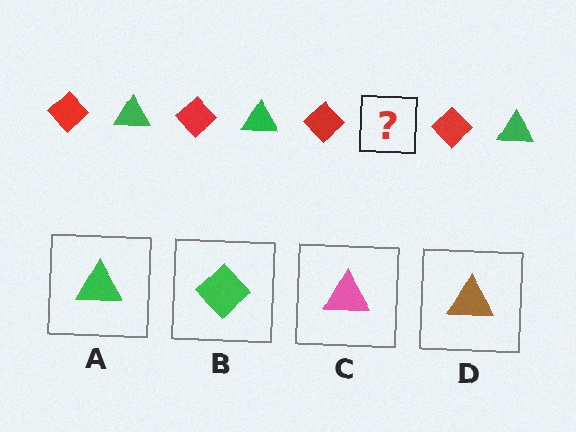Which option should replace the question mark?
Option A.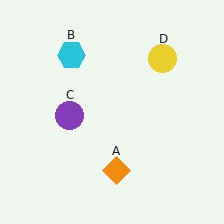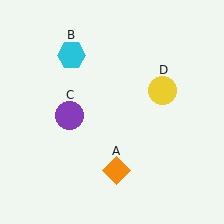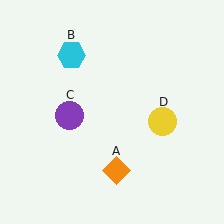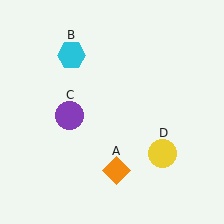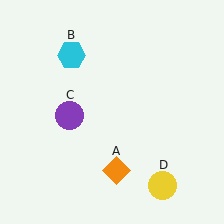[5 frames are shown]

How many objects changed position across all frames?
1 object changed position: yellow circle (object D).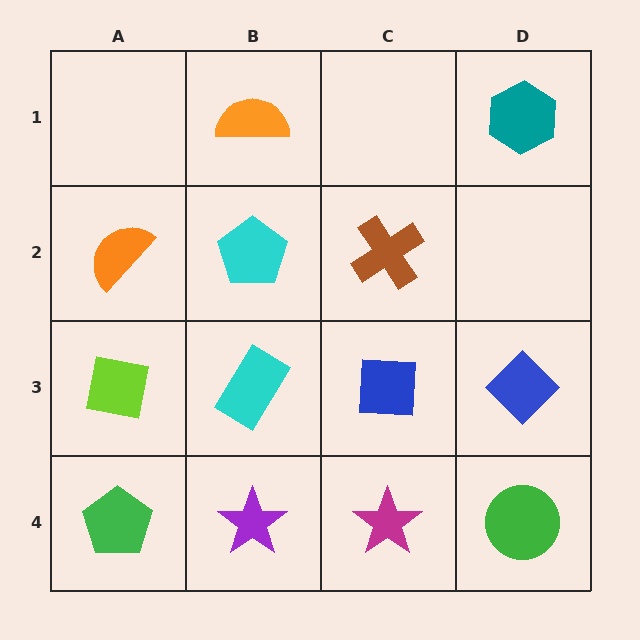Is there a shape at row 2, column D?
No, that cell is empty.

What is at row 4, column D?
A green circle.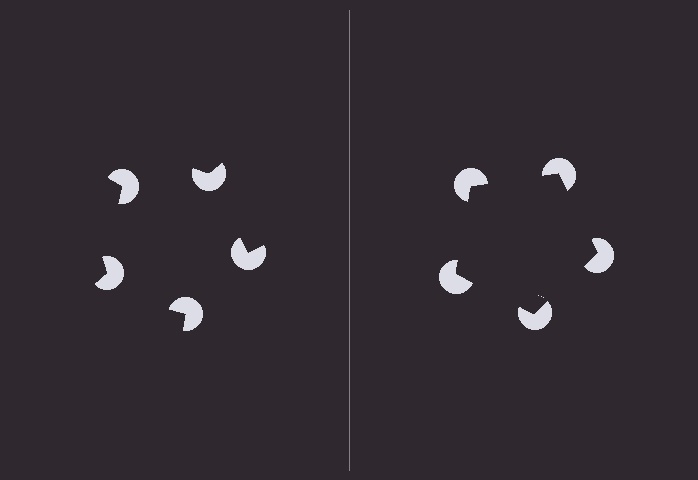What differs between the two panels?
The pac-man discs are positioned identically on both sides; only the wedge orientations differ. On the right they align to a pentagon; on the left they are misaligned.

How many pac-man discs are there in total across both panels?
10 — 5 on each side.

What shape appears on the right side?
An illusory pentagon.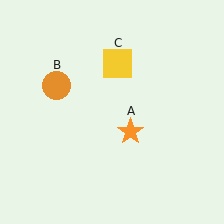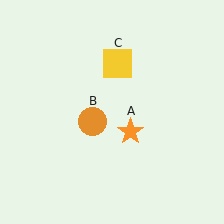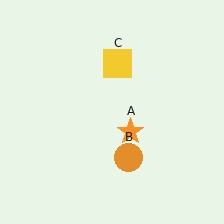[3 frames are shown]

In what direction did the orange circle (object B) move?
The orange circle (object B) moved down and to the right.